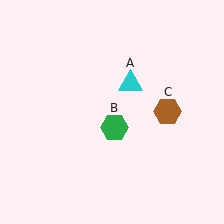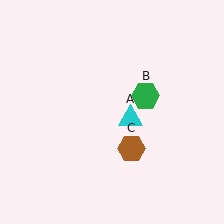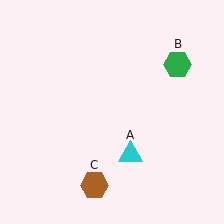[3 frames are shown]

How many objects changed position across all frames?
3 objects changed position: cyan triangle (object A), green hexagon (object B), brown hexagon (object C).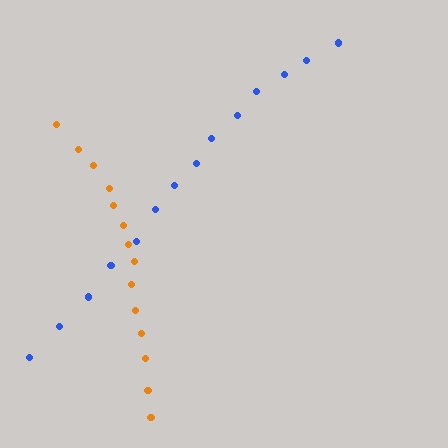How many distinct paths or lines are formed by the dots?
There are 2 distinct paths.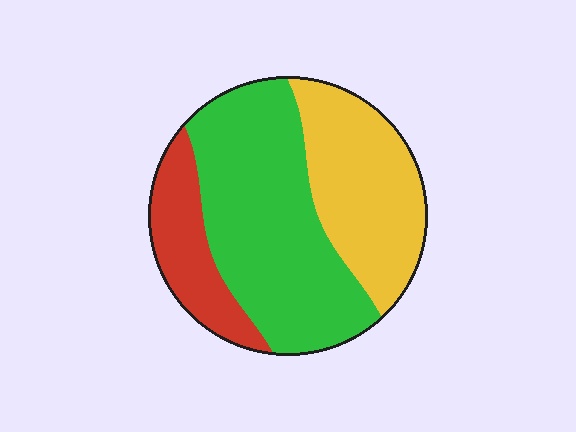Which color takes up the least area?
Red, at roughly 20%.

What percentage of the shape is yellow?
Yellow takes up between a sixth and a third of the shape.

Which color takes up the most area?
Green, at roughly 50%.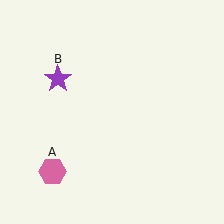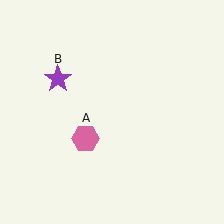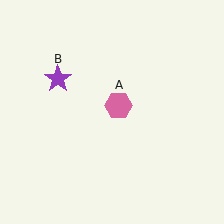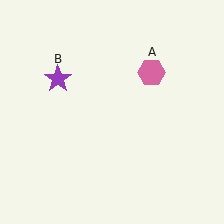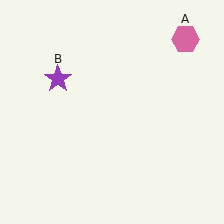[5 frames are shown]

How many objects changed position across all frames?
1 object changed position: pink hexagon (object A).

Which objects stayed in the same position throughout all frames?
Purple star (object B) remained stationary.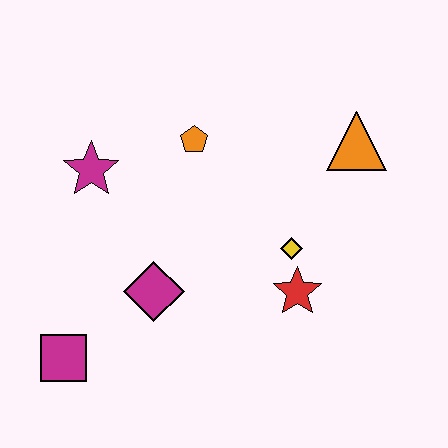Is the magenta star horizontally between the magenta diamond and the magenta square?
Yes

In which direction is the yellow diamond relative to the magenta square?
The yellow diamond is to the right of the magenta square.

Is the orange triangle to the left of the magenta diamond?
No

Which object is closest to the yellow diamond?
The red star is closest to the yellow diamond.